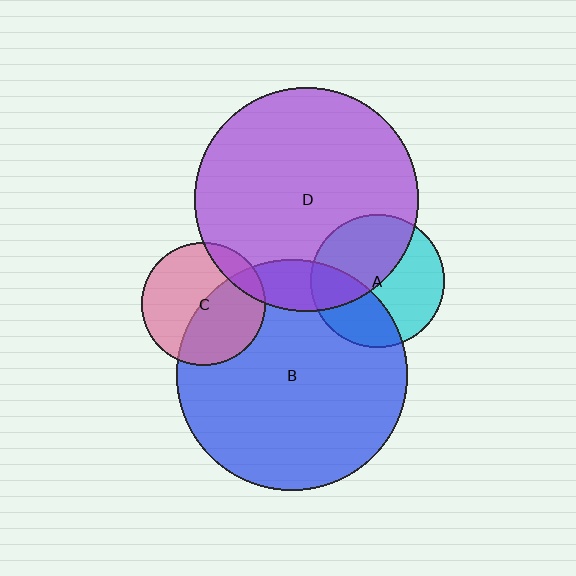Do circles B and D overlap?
Yes.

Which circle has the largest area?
Circle B (blue).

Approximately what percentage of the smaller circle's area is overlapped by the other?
Approximately 15%.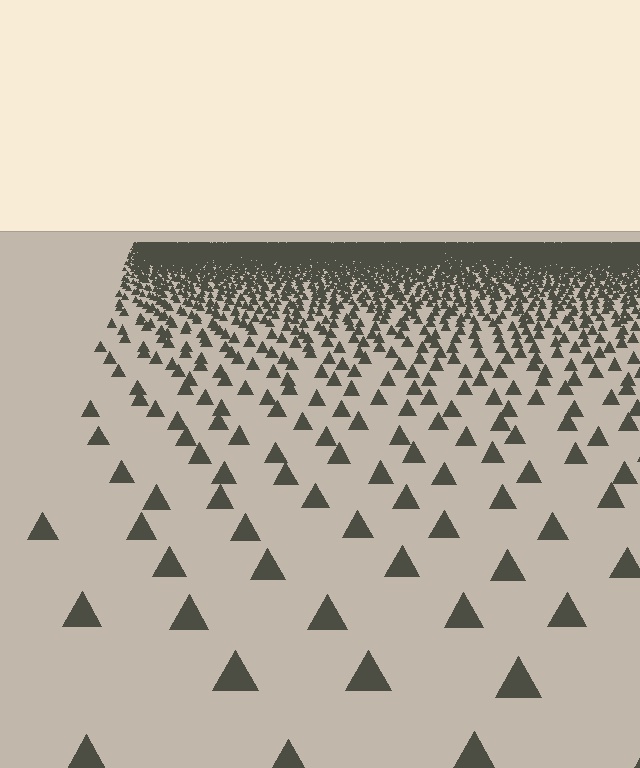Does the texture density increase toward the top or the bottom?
Density increases toward the top.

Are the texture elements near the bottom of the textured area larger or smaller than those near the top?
Larger. Near the bottom, elements are closer to the viewer and appear at a bigger on-screen size.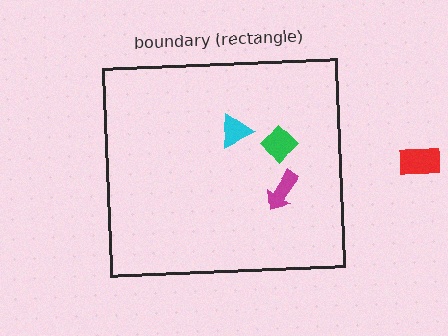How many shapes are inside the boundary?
3 inside, 1 outside.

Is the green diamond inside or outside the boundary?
Inside.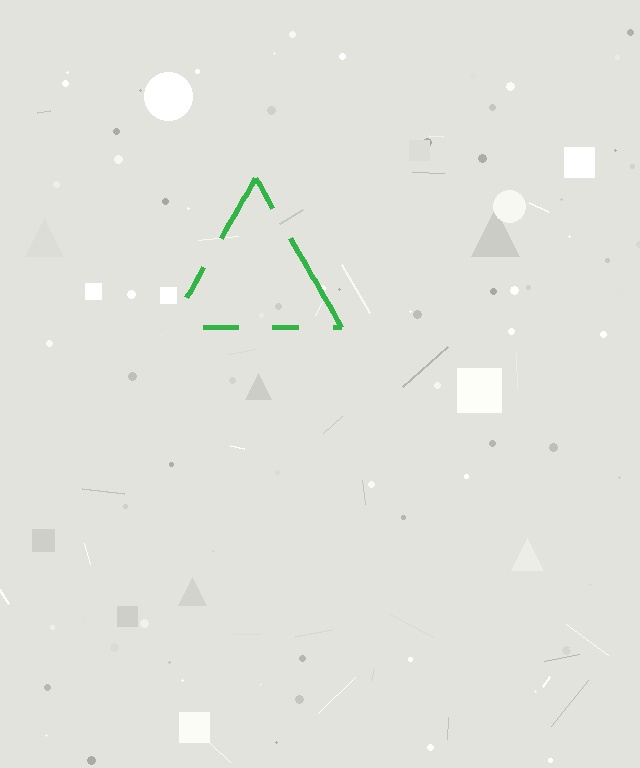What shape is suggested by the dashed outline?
The dashed outline suggests a triangle.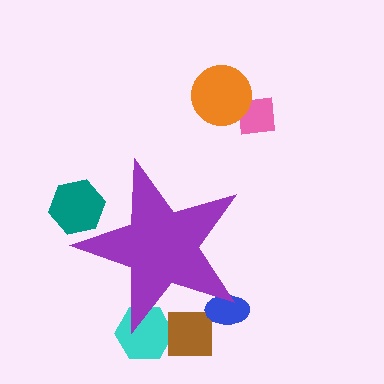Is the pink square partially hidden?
No, the pink square is fully visible.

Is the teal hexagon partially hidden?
Yes, the teal hexagon is partially hidden behind the purple star.